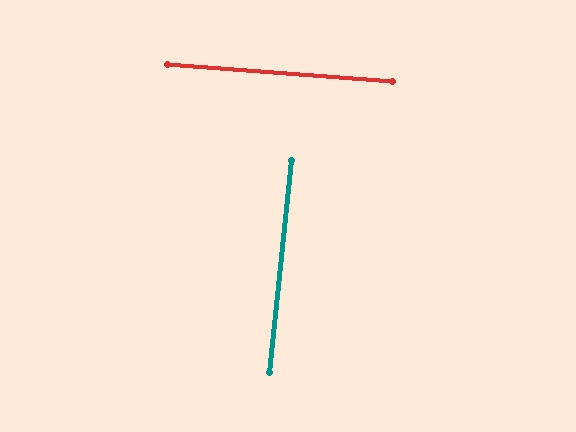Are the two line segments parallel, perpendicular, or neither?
Perpendicular — they meet at approximately 88°.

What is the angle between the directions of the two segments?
Approximately 88 degrees.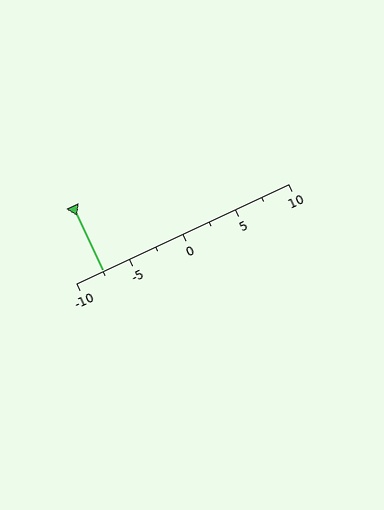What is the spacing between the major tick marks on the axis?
The major ticks are spaced 5 apart.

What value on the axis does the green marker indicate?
The marker indicates approximately -7.5.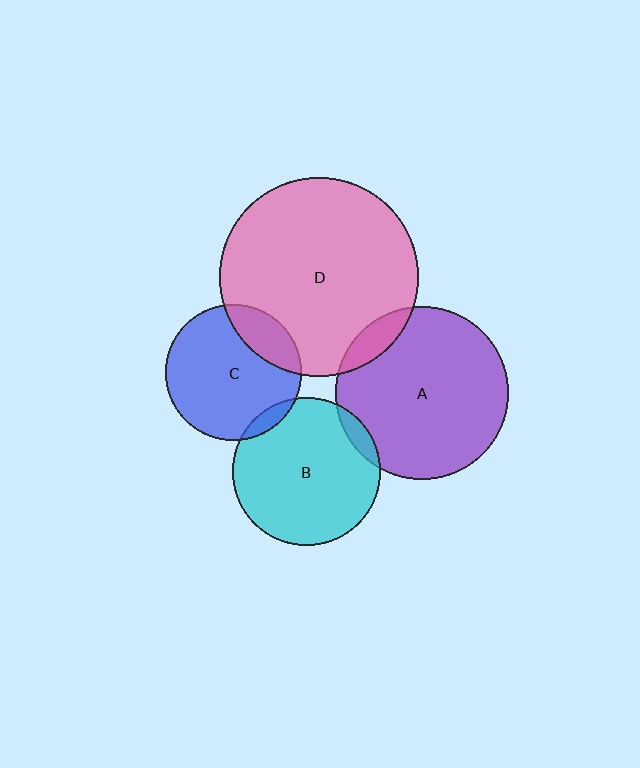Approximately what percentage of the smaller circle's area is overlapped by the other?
Approximately 5%.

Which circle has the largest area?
Circle D (pink).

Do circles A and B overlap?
Yes.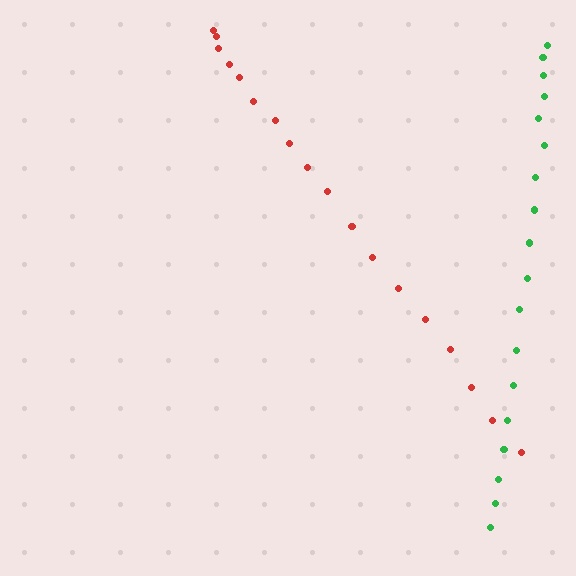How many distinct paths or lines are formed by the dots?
There are 2 distinct paths.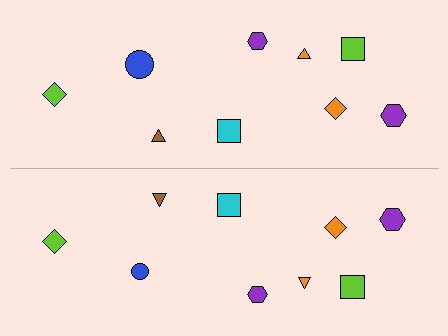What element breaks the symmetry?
The blue circle on the bottom side has a different size than its mirror counterpart.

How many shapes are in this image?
There are 18 shapes in this image.